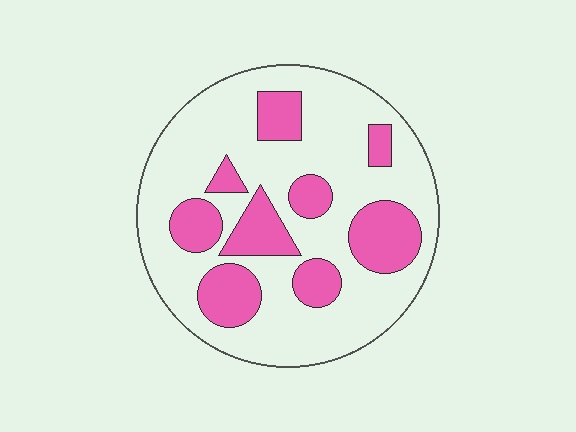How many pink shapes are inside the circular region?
9.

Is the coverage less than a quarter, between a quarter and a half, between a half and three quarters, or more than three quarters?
Between a quarter and a half.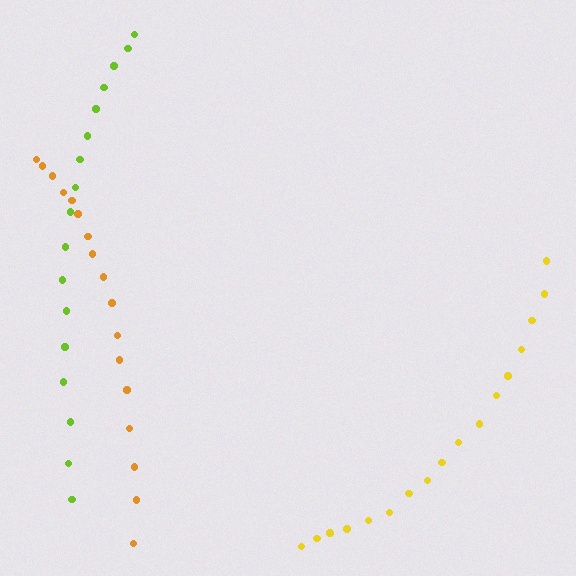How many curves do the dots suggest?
There are 3 distinct paths.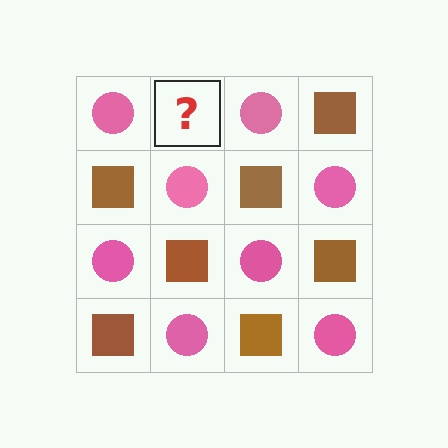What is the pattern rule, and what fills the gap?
The rule is that it alternates pink circle and brown square in a checkerboard pattern. The gap should be filled with a brown square.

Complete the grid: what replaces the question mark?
The question mark should be replaced with a brown square.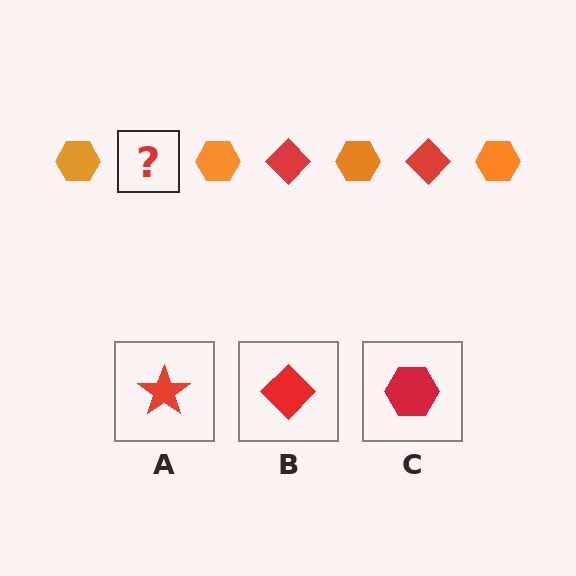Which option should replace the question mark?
Option B.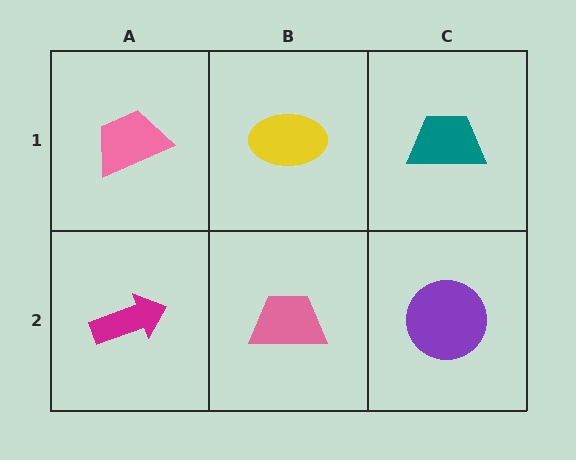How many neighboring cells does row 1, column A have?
2.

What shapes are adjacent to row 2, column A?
A pink trapezoid (row 1, column A), a pink trapezoid (row 2, column B).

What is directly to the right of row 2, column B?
A purple circle.